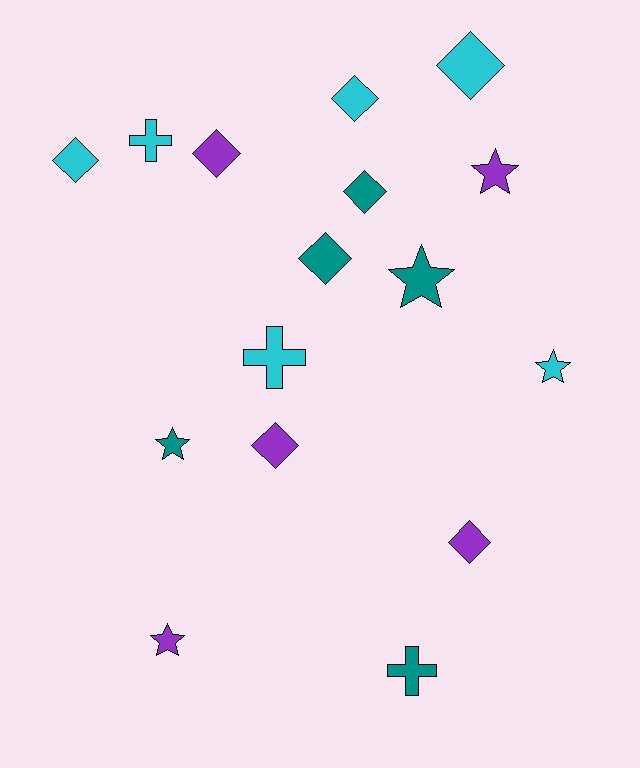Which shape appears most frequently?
Diamond, with 8 objects.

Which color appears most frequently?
Cyan, with 6 objects.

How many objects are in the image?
There are 16 objects.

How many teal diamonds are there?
There are 2 teal diamonds.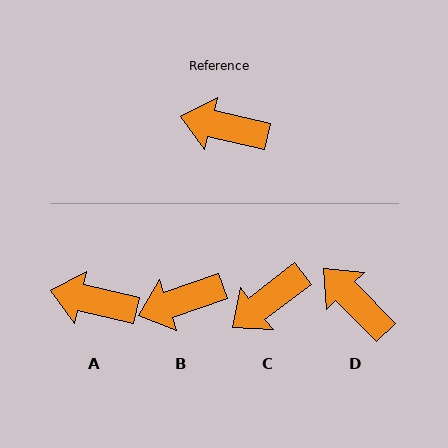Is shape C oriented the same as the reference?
No, it is off by about 51 degrees.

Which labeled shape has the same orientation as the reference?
A.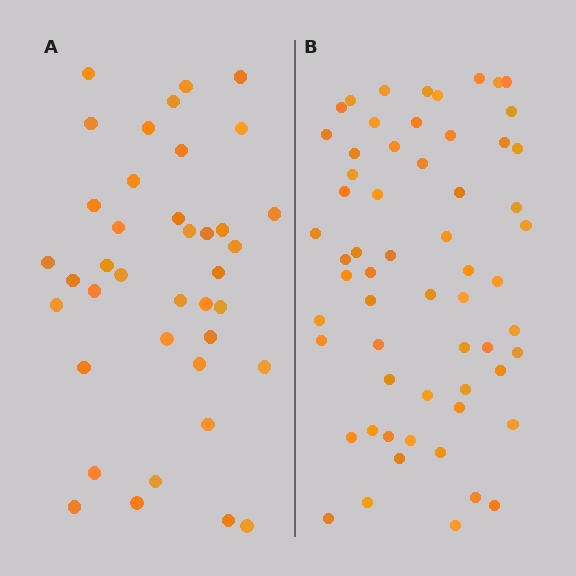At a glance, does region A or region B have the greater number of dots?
Region B (the right region) has more dots.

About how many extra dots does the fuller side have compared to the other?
Region B has approximately 20 more dots than region A.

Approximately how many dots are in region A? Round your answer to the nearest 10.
About 40 dots. (The exact count is 39, which rounds to 40.)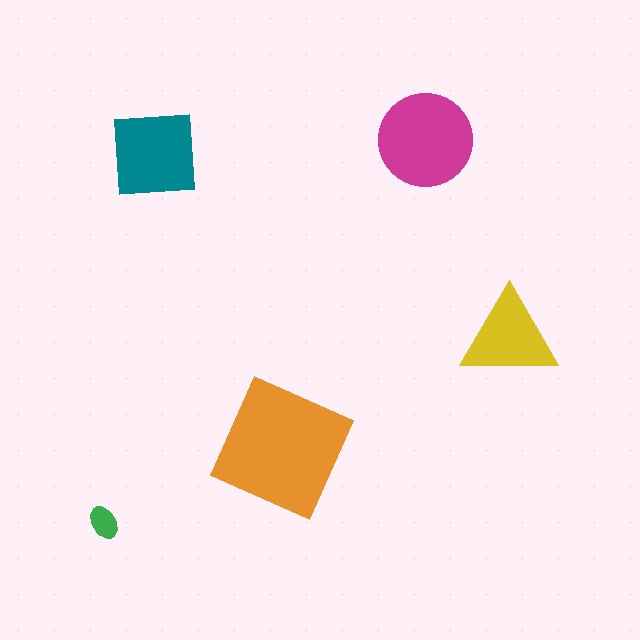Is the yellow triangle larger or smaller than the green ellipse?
Larger.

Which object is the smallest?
The green ellipse.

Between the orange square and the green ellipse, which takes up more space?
The orange square.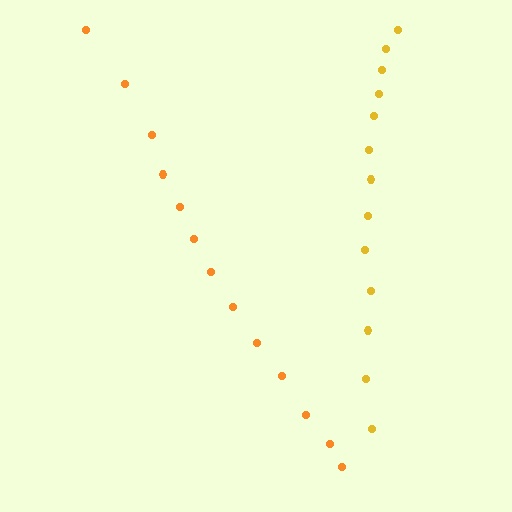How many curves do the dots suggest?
There are 2 distinct paths.